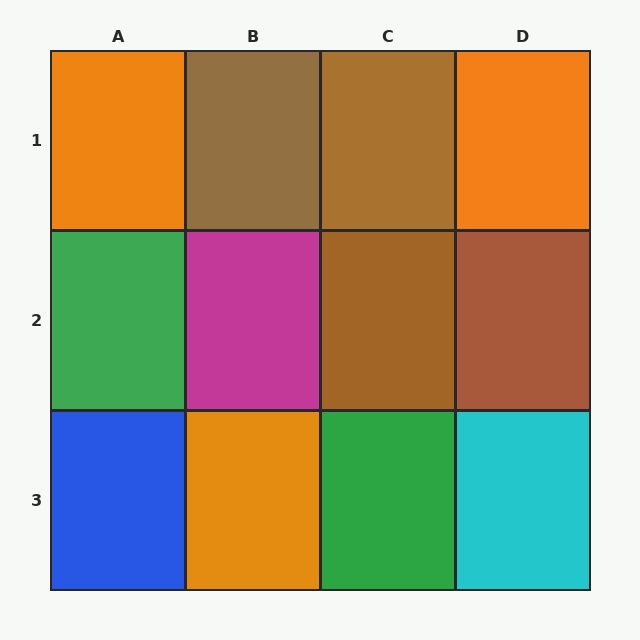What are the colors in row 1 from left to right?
Orange, brown, brown, orange.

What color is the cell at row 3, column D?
Cyan.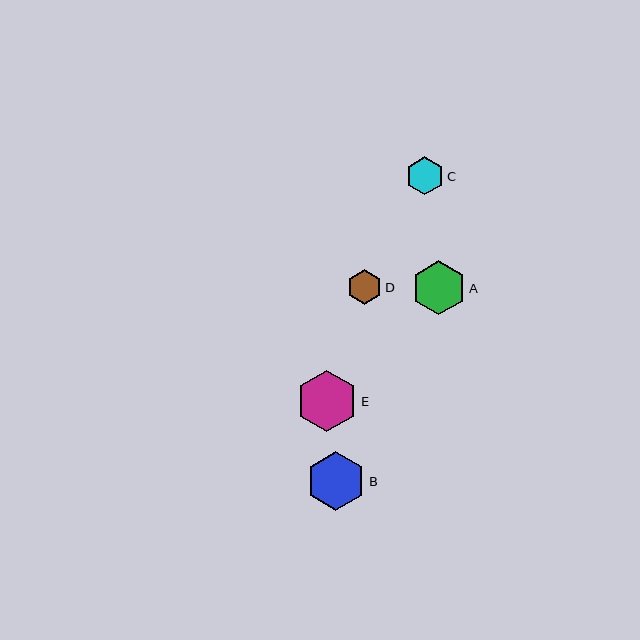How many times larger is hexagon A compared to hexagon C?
Hexagon A is approximately 1.4 times the size of hexagon C.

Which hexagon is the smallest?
Hexagon D is the smallest with a size of approximately 35 pixels.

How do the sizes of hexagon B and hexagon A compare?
Hexagon B and hexagon A are approximately the same size.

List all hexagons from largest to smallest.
From largest to smallest: E, B, A, C, D.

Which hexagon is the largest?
Hexagon E is the largest with a size of approximately 62 pixels.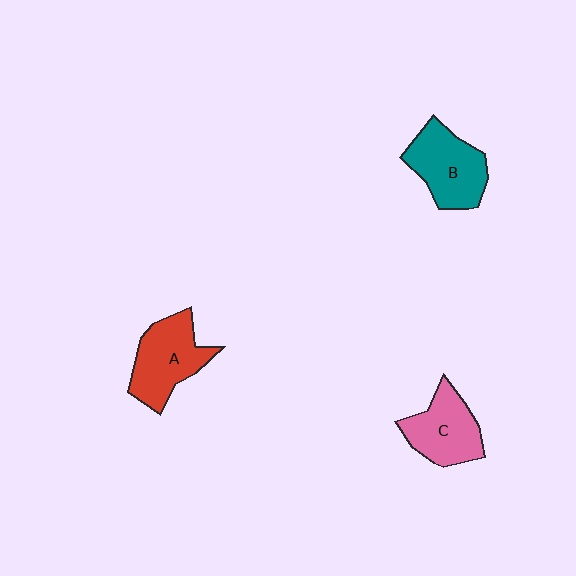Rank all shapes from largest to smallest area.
From largest to smallest: B (teal), A (red), C (pink).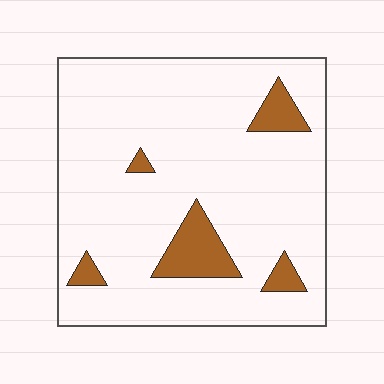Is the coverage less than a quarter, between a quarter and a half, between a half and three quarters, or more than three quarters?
Less than a quarter.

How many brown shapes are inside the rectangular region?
5.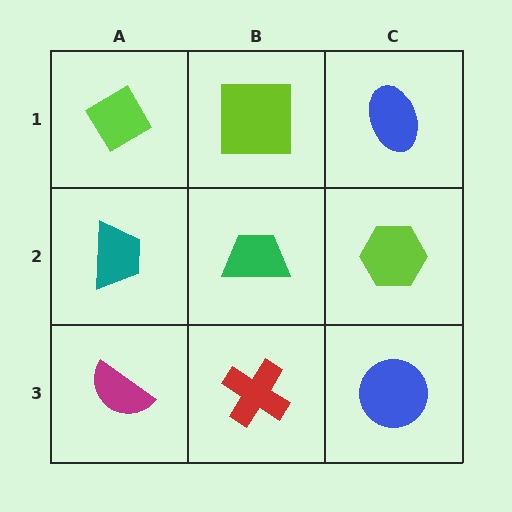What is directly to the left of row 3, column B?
A magenta semicircle.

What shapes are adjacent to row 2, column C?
A blue ellipse (row 1, column C), a blue circle (row 3, column C), a green trapezoid (row 2, column B).